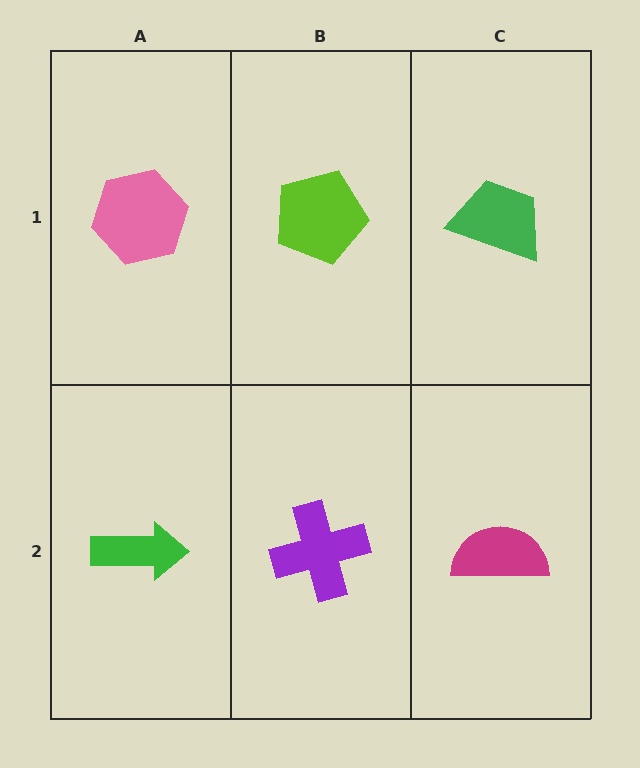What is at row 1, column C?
A green trapezoid.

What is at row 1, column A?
A pink hexagon.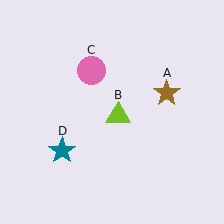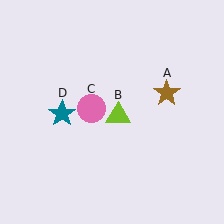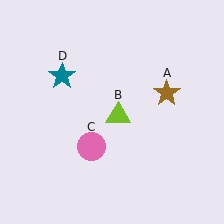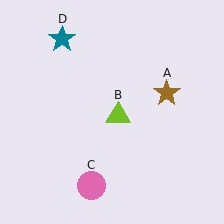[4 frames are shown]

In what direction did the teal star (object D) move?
The teal star (object D) moved up.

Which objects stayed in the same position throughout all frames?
Brown star (object A) and lime triangle (object B) remained stationary.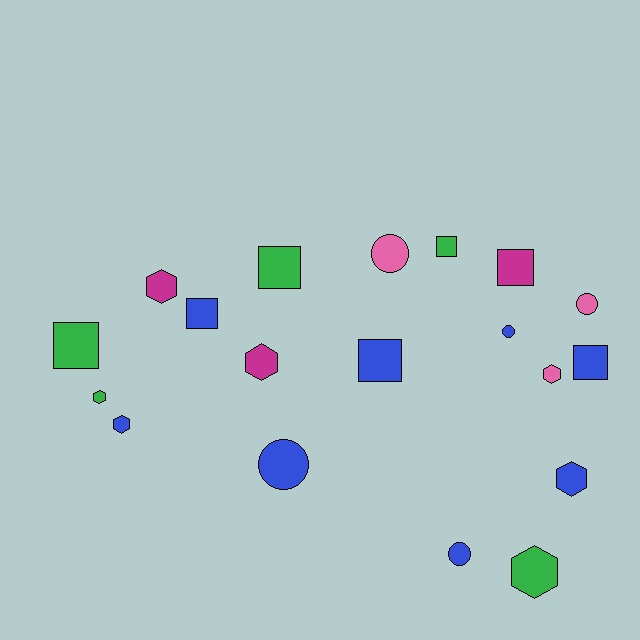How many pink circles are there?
There are 2 pink circles.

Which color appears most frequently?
Blue, with 8 objects.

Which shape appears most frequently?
Square, with 7 objects.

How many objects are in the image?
There are 19 objects.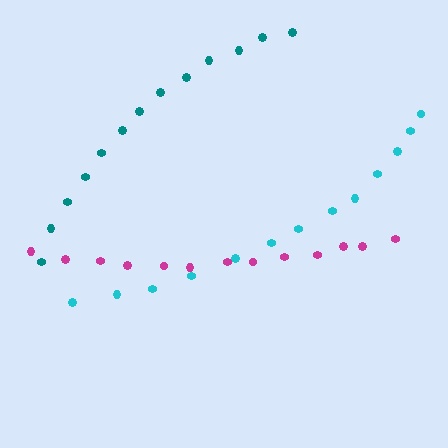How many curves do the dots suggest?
There are 3 distinct paths.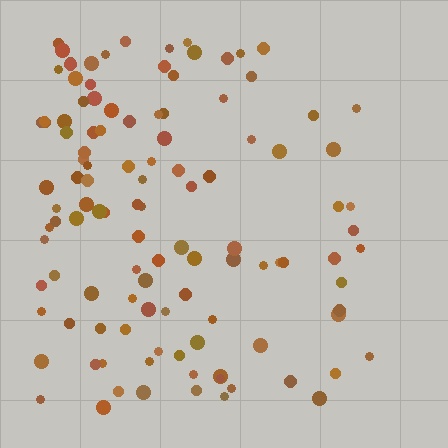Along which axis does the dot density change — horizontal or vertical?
Horizontal.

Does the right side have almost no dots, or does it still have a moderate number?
Still a moderate number, just noticeably fewer than the left.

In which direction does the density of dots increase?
From right to left, with the left side densest.